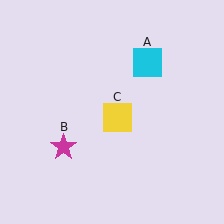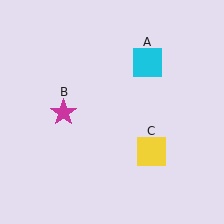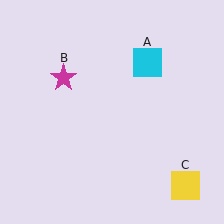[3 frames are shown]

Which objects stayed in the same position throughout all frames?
Cyan square (object A) remained stationary.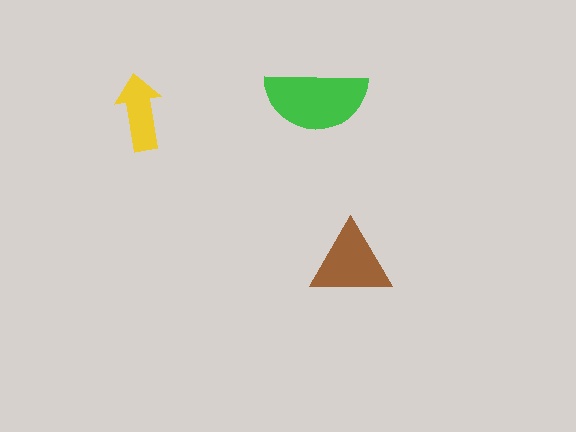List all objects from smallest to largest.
The yellow arrow, the brown triangle, the green semicircle.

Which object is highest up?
The green semicircle is topmost.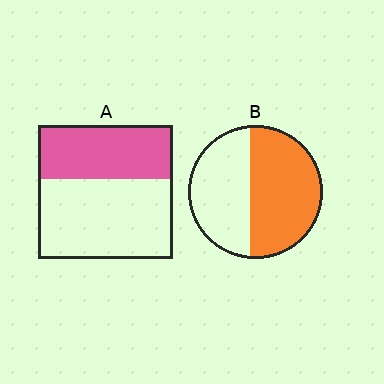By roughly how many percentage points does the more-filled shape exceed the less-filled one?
By roughly 15 percentage points (B over A).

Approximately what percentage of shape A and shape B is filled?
A is approximately 40% and B is approximately 55%.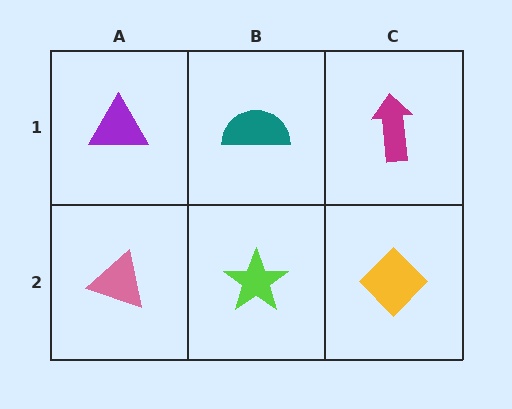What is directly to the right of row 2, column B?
A yellow diamond.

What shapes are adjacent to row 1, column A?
A pink triangle (row 2, column A), a teal semicircle (row 1, column B).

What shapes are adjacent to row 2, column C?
A magenta arrow (row 1, column C), a lime star (row 2, column B).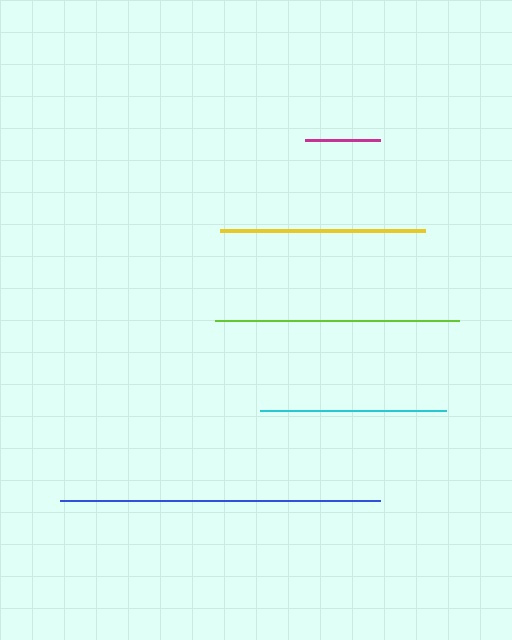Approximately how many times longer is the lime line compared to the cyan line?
The lime line is approximately 1.3 times the length of the cyan line.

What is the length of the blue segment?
The blue segment is approximately 319 pixels long.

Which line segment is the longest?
The blue line is the longest at approximately 319 pixels.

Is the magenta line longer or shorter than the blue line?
The blue line is longer than the magenta line.